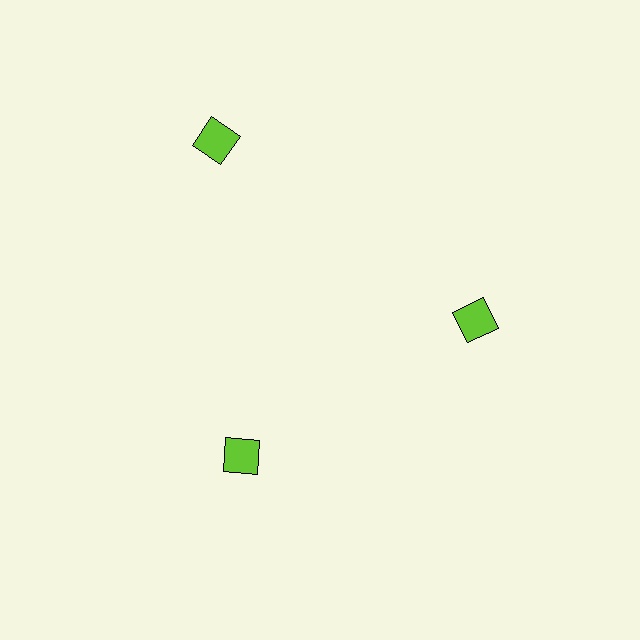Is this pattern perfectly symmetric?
No. The 3 lime squares are arranged in a ring, but one element near the 11 o'clock position is pushed outward from the center, breaking the 3-fold rotational symmetry.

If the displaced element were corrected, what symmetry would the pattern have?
It would have 3-fold rotational symmetry — the pattern would map onto itself every 120 degrees.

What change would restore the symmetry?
The symmetry would be restored by moving it inward, back onto the ring so that all 3 squares sit at equal angles and equal distance from the center.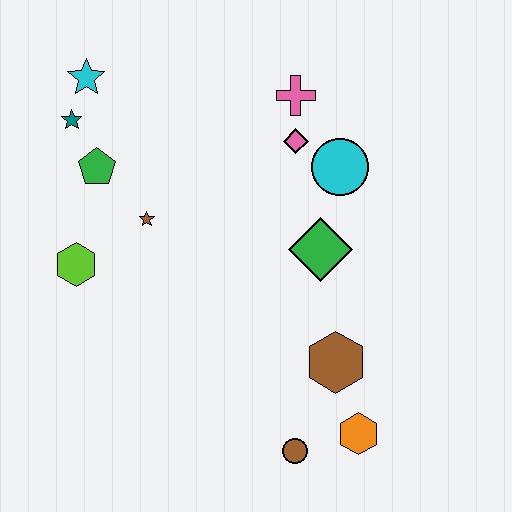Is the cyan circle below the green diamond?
No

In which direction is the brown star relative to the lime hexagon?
The brown star is to the right of the lime hexagon.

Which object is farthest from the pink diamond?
The brown circle is farthest from the pink diamond.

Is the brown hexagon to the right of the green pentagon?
Yes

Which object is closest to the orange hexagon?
The brown circle is closest to the orange hexagon.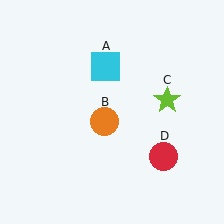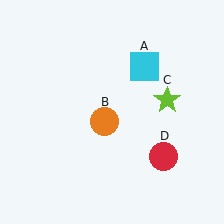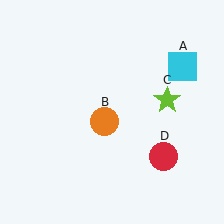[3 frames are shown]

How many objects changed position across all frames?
1 object changed position: cyan square (object A).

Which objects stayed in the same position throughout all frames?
Orange circle (object B) and lime star (object C) and red circle (object D) remained stationary.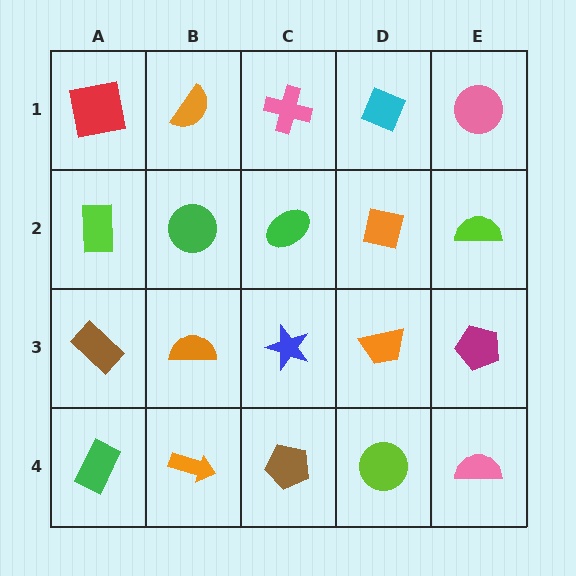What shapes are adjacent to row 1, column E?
A lime semicircle (row 2, column E), a cyan diamond (row 1, column D).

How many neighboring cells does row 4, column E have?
2.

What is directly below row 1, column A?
A lime rectangle.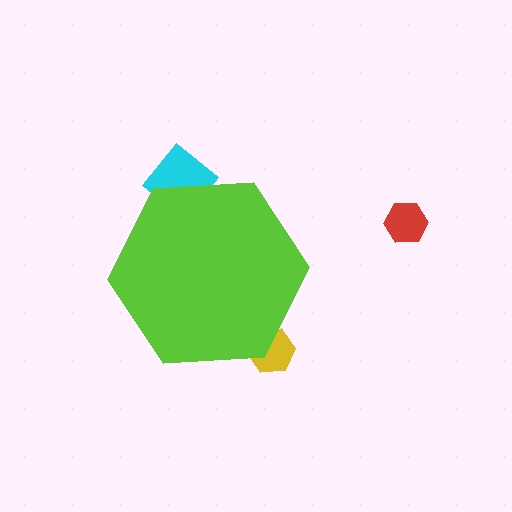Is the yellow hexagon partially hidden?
Yes, the yellow hexagon is partially hidden behind the lime hexagon.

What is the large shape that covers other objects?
A lime hexagon.